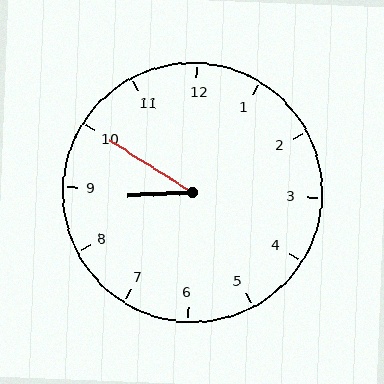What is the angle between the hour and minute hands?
Approximately 35 degrees.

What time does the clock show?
8:50.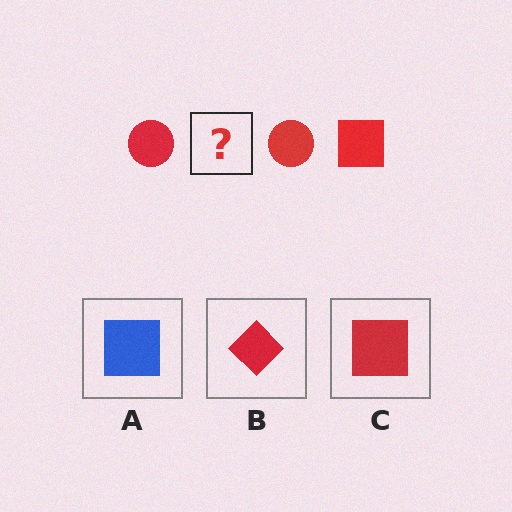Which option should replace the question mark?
Option C.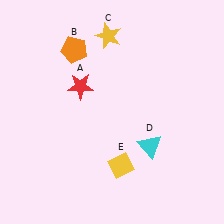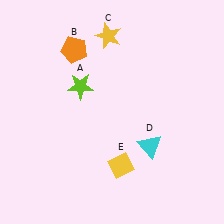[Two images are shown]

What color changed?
The star (A) changed from red in Image 1 to lime in Image 2.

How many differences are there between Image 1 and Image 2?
There is 1 difference between the two images.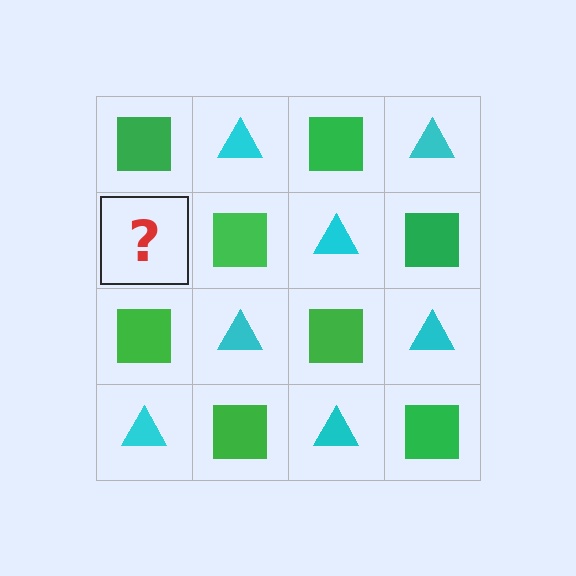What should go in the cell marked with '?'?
The missing cell should contain a cyan triangle.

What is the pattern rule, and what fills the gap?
The rule is that it alternates green square and cyan triangle in a checkerboard pattern. The gap should be filled with a cyan triangle.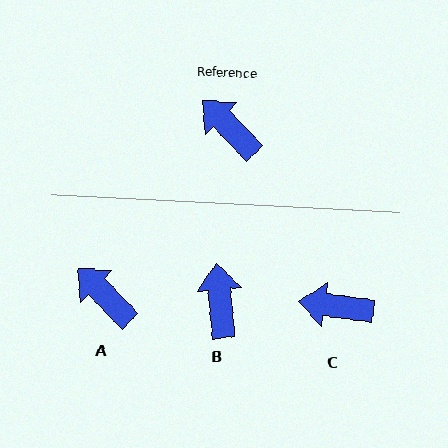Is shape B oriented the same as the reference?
No, it is off by about 39 degrees.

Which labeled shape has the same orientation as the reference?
A.